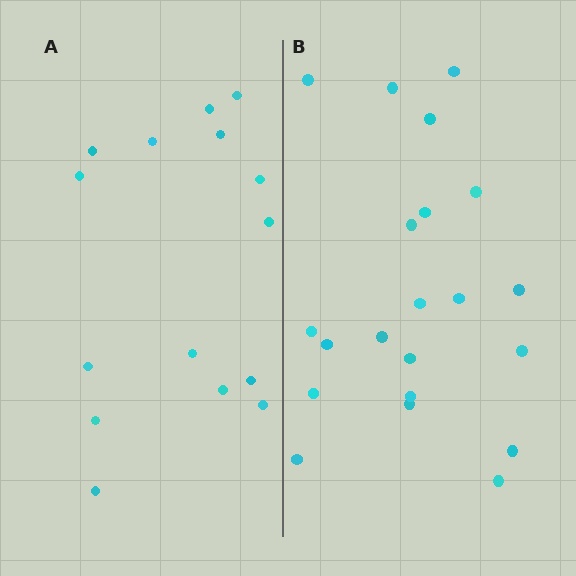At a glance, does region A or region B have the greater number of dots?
Region B (the right region) has more dots.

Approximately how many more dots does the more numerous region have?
Region B has about 6 more dots than region A.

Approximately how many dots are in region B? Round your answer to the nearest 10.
About 20 dots. (The exact count is 21, which rounds to 20.)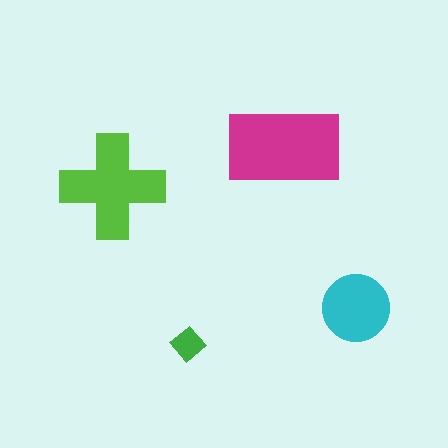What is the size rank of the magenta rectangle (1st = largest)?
1st.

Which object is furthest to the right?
The cyan circle is rightmost.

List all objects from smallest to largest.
The green diamond, the cyan circle, the lime cross, the magenta rectangle.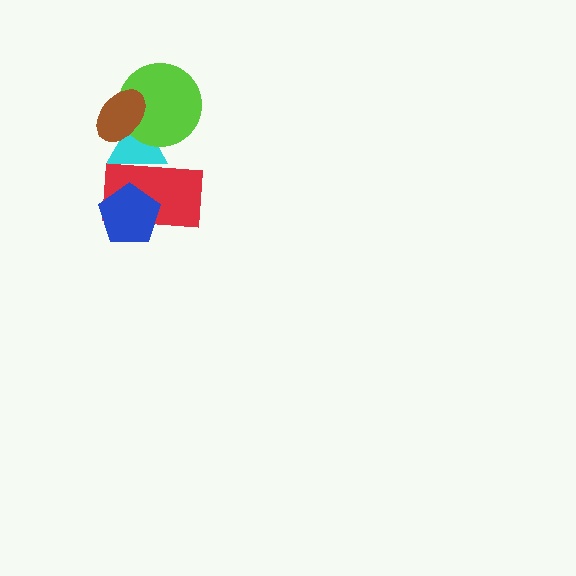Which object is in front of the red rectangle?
The blue pentagon is in front of the red rectangle.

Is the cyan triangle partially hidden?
Yes, it is partially covered by another shape.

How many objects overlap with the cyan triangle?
3 objects overlap with the cyan triangle.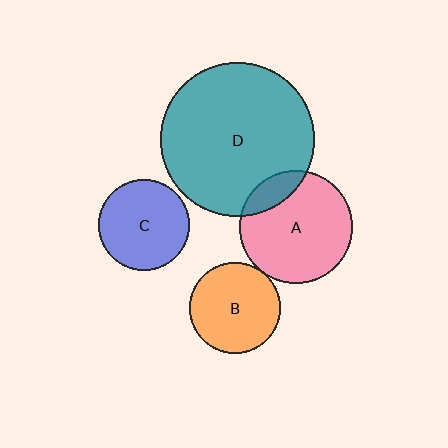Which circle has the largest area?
Circle D (teal).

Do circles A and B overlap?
Yes.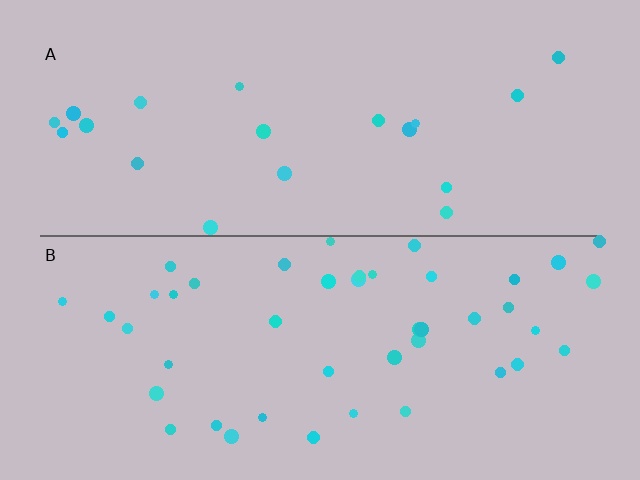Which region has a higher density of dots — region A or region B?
B (the bottom).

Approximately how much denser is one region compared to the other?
Approximately 2.3× — region B over region A.